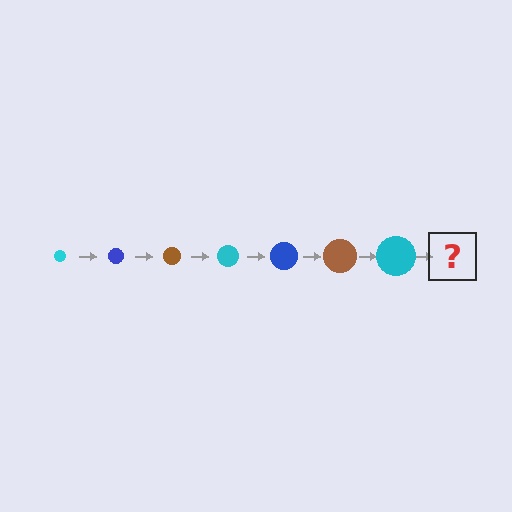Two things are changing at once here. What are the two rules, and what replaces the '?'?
The two rules are that the circle grows larger each step and the color cycles through cyan, blue, and brown. The '?' should be a blue circle, larger than the previous one.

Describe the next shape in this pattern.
It should be a blue circle, larger than the previous one.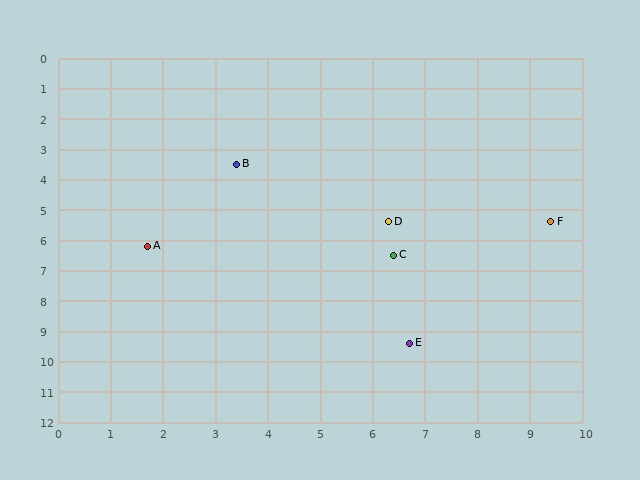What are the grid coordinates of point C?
Point C is at approximately (6.4, 6.5).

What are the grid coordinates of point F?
Point F is at approximately (9.4, 5.4).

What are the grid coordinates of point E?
Point E is at approximately (6.7, 9.4).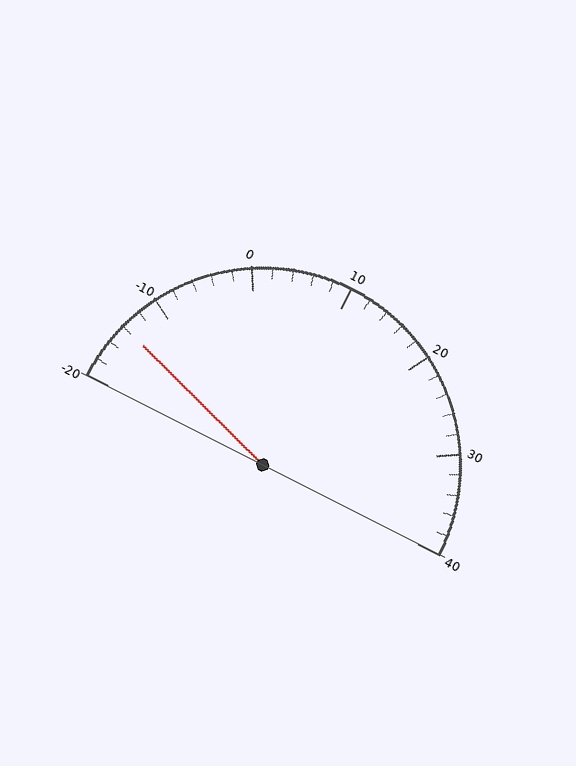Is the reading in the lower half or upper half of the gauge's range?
The reading is in the lower half of the range (-20 to 40).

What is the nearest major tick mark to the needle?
The nearest major tick mark is -10.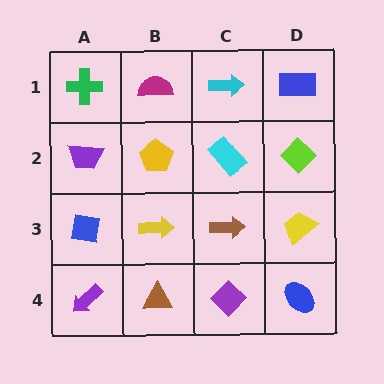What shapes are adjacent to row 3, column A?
A purple trapezoid (row 2, column A), a purple arrow (row 4, column A), a yellow arrow (row 3, column B).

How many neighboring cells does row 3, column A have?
3.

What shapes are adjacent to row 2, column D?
A blue rectangle (row 1, column D), a yellow trapezoid (row 3, column D), a cyan rectangle (row 2, column C).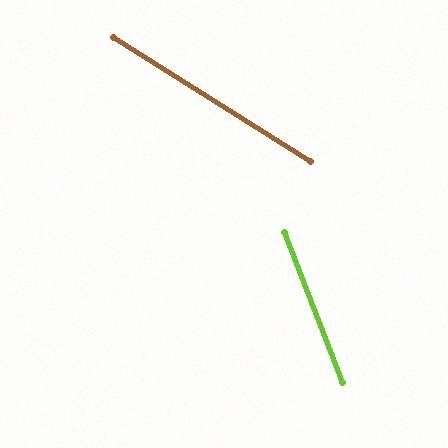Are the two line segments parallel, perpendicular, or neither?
Neither parallel nor perpendicular — they differ by about 37°.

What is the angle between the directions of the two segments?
Approximately 37 degrees.